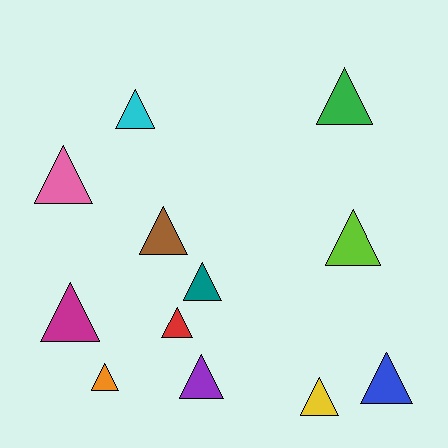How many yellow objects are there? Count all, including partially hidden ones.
There is 1 yellow object.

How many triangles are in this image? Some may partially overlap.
There are 12 triangles.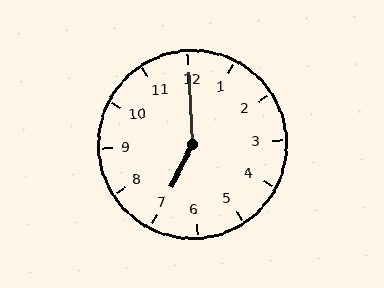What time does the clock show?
7:00.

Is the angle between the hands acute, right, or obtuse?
It is obtuse.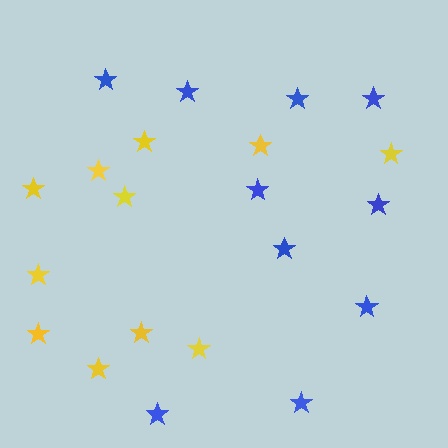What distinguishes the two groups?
There are 2 groups: one group of yellow stars (11) and one group of blue stars (10).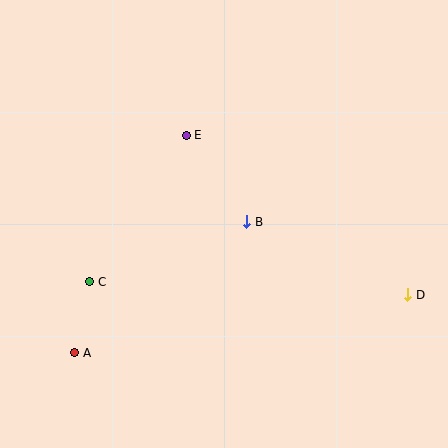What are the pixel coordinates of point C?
Point C is at (90, 282).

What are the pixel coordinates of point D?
Point D is at (408, 295).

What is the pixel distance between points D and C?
The distance between D and C is 319 pixels.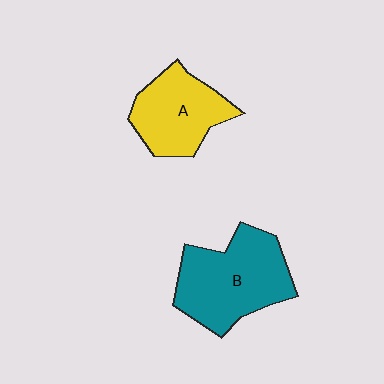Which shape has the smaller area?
Shape A (yellow).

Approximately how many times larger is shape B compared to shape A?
Approximately 1.4 times.